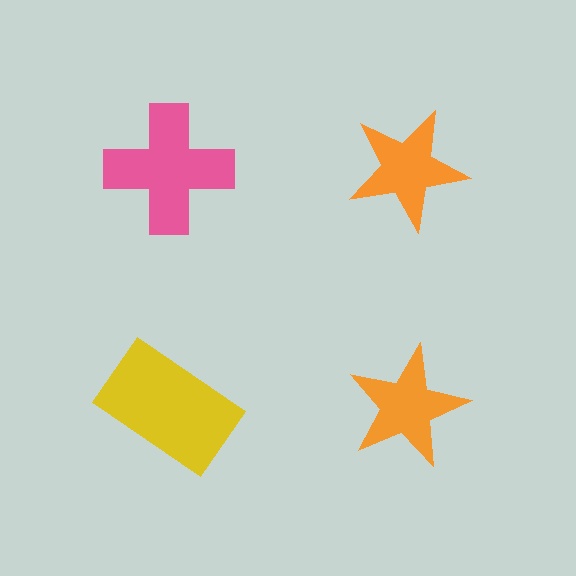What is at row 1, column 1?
A pink cross.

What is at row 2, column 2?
An orange star.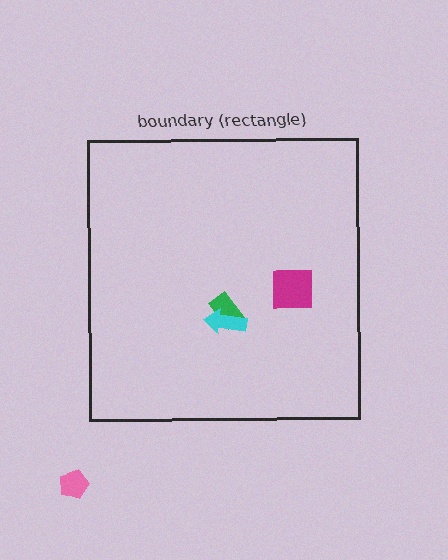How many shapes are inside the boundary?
3 inside, 1 outside.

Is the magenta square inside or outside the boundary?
Inside.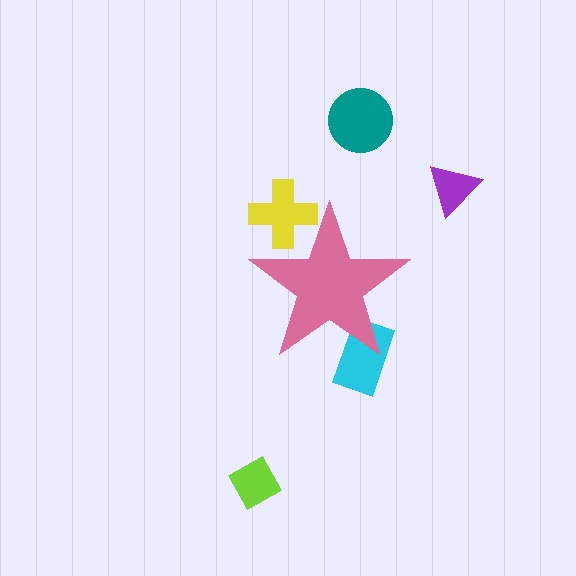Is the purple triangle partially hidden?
No, the purple triangle is fully visible.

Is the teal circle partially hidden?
No, the teal circle is fully visible.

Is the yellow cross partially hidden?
Yes, the yellow cross is partially hidden behind the pink star.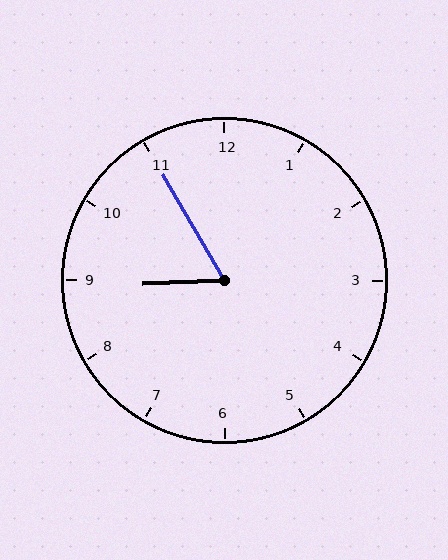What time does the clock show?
8:55.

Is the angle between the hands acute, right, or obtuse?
It is acute.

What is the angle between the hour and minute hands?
Approximately 62 degrees.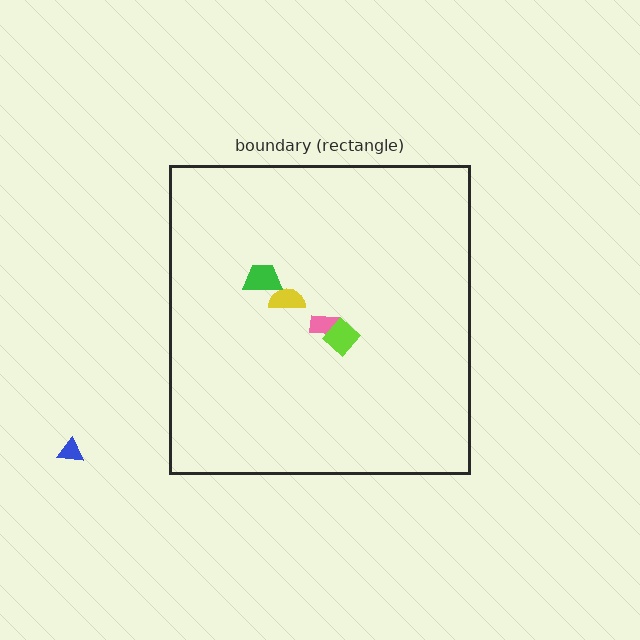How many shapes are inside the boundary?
4 inside, 1 outside.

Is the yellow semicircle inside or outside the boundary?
Inside.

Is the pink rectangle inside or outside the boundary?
Inside.